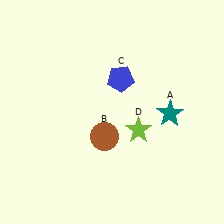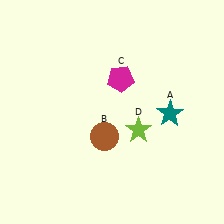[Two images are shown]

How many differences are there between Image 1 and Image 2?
There is 1 difference between the two images.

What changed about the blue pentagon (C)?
In Image 1, C is blue. In Image 2, it changed to magenta.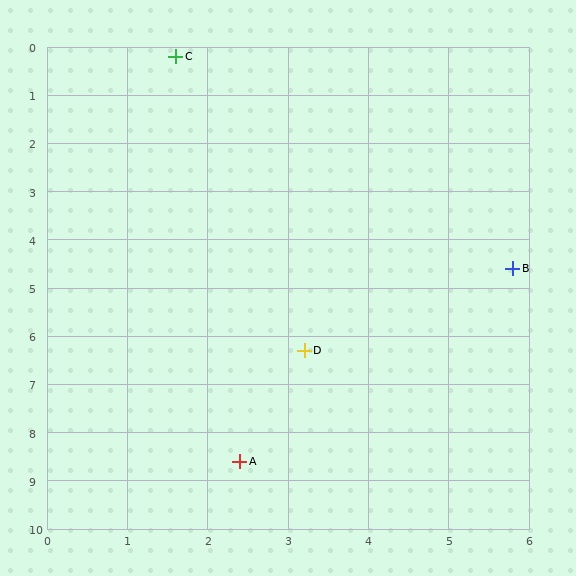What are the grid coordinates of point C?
Point C is at approximately (1.6, 0.2).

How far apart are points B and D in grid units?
Points B and D are about 3.1 grid units apart.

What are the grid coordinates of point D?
Point D is at approximately (3.2, 6.3).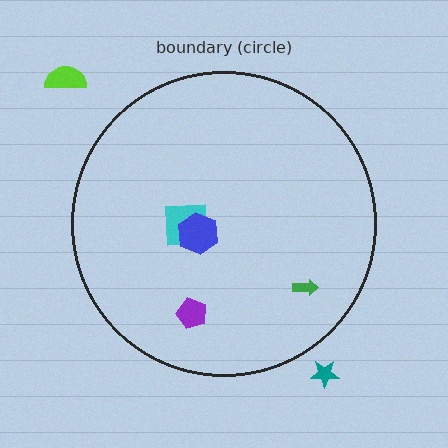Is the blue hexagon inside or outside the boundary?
Inside.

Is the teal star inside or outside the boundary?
Outside.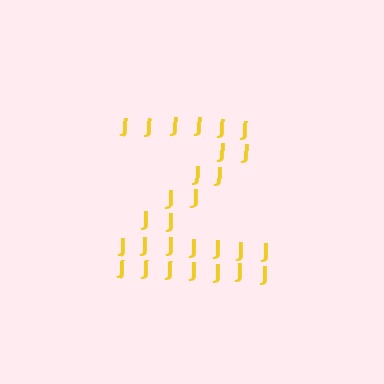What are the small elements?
The small elements are letter J's.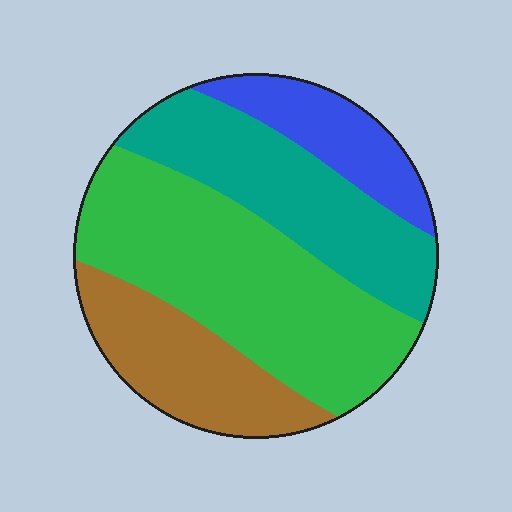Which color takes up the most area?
Green, at roughly 40%.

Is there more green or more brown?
Green.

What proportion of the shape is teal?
Teal covers about 25% of the shape.